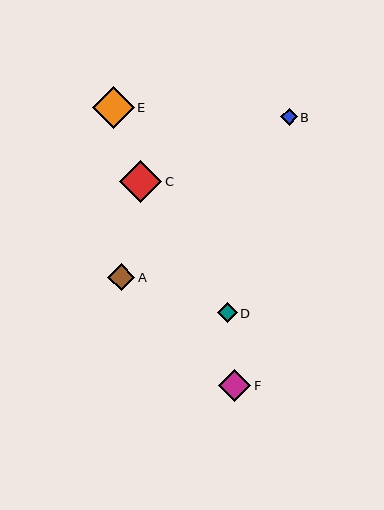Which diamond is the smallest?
Diamond B is the smallest with a size of approximately 17 pixels.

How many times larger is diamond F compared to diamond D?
Diamond F is approximately 1.7 times the size of diamond D.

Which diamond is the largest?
Diamond C is the largest with a size of approximately 43 pixels.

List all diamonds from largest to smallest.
From largest to smallest: C, E, F, A, D, B.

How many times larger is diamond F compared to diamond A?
Diamond F is approximately 1.2 times the size of diamond A.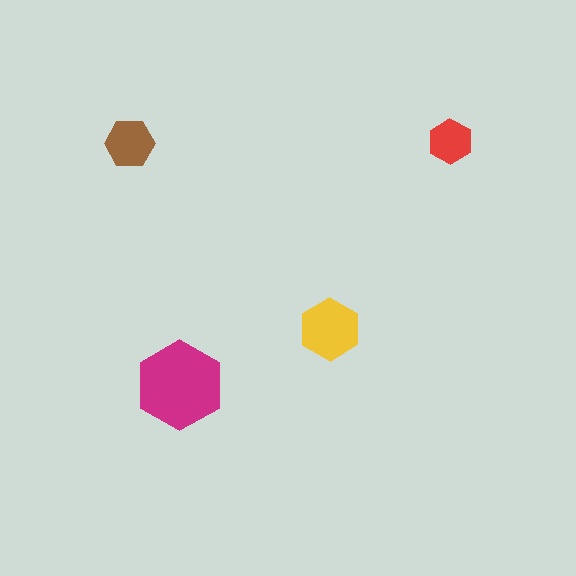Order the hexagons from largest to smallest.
the magenta one, the yellow one, the brown one, the red one.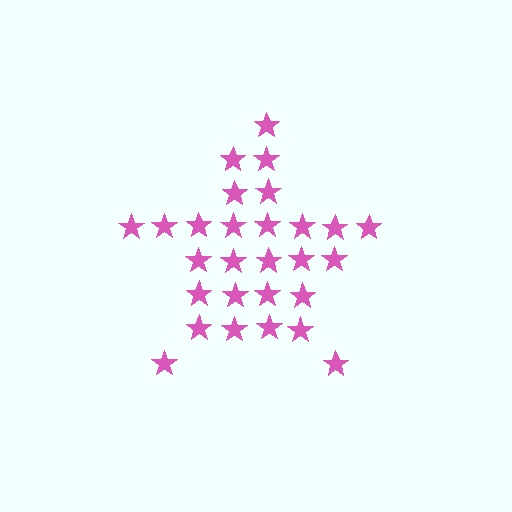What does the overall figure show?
The overall figure shows a star.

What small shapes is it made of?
It is made of small stars.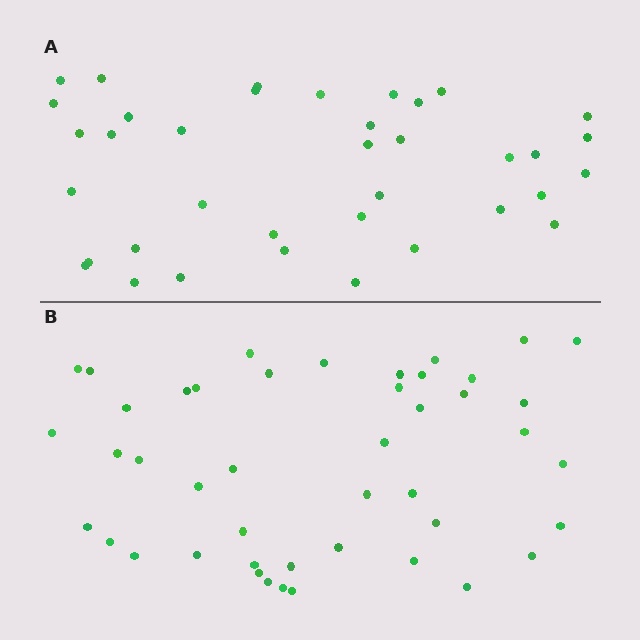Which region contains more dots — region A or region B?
Region B (the bottom region) has more dots.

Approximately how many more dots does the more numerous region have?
Region B has roughly 8 or so more dots than region A.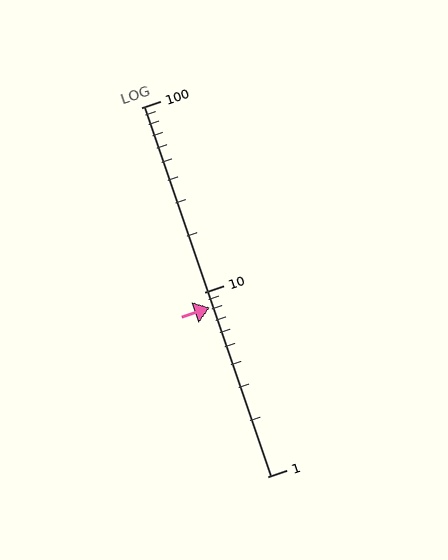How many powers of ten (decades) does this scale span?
The scale spans 2 decades, from 1 to 100.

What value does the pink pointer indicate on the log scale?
The pointer indicates approximately 8.2.